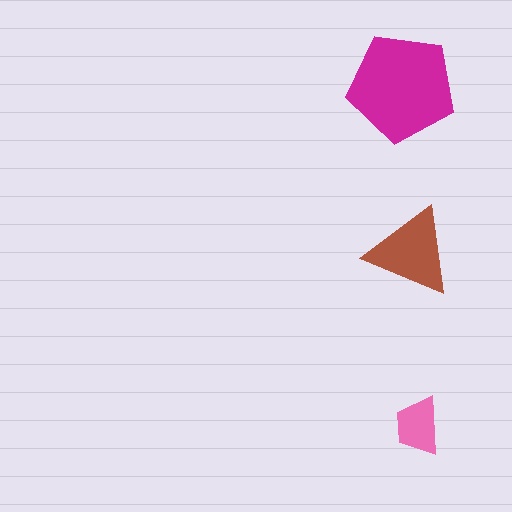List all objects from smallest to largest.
The pink trapezoid, the brown triangle, the magenta pentagon.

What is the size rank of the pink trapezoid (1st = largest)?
3rd.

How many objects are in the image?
There are 3 objects in the image.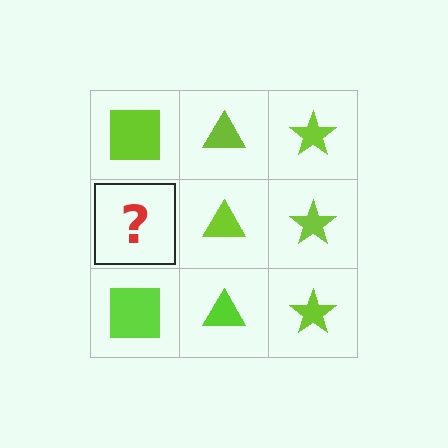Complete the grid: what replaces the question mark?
The question mark should be replaced with a lime square.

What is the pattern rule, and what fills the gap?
The rule is that each column has a consistent shape. The gap should be filled with a lime square.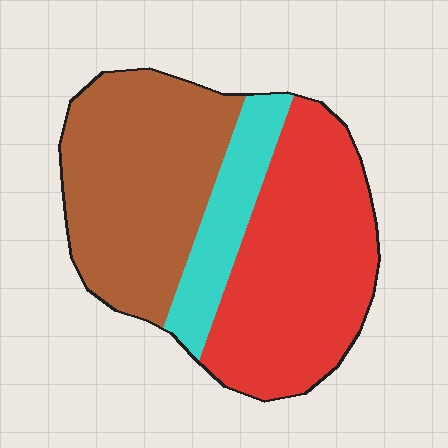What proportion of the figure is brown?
Brown covers roughly 40% of the figure.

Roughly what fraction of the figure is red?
Red covers about 45% of the figure.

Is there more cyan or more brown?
Brown.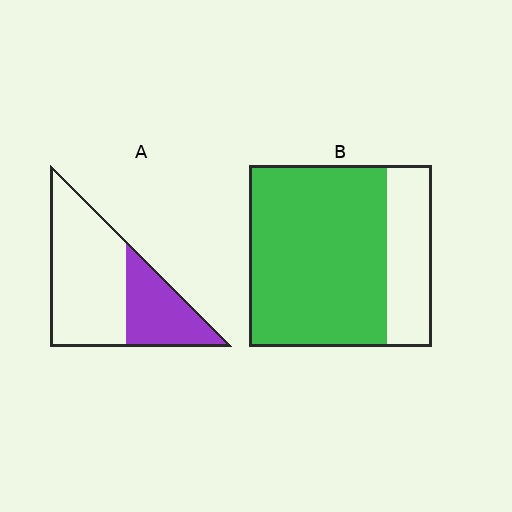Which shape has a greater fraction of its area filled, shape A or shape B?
Shape B.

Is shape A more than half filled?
No.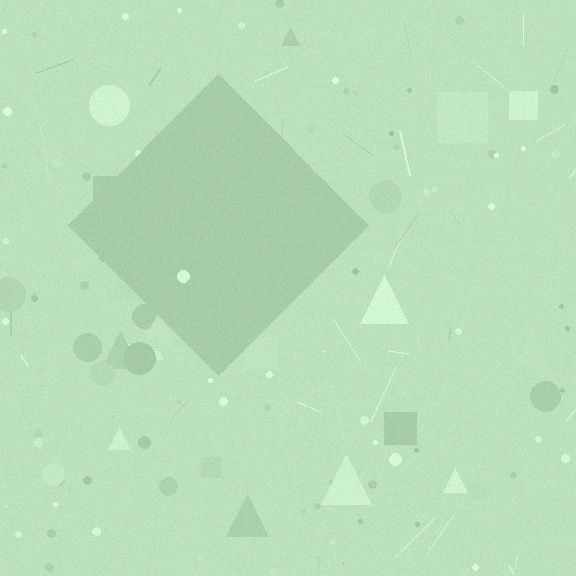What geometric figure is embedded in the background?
A diamond is embedded in the background.